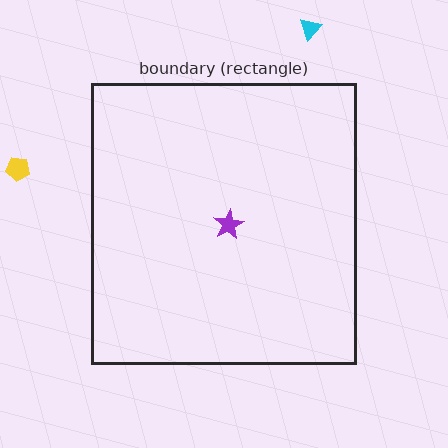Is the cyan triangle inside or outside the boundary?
Outside.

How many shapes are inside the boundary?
1 inside, 2 outside.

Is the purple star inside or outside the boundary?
Inside.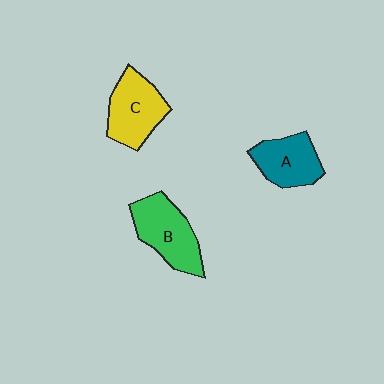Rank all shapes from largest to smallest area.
From largest to smallest: B (green), C (yellow), A (teal).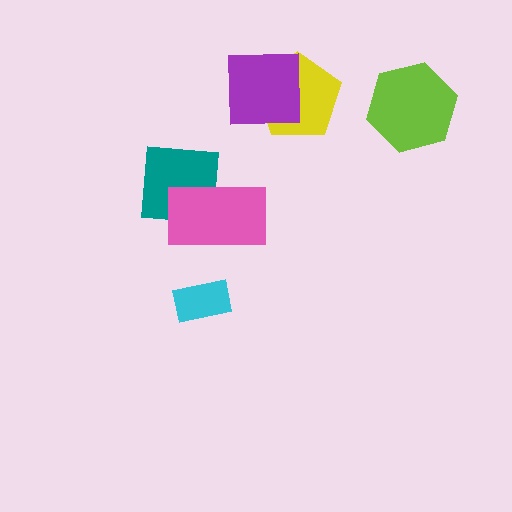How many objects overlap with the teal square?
1 object overlaps with the teal square.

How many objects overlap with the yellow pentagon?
1 object overlaps with the yellow pentagon.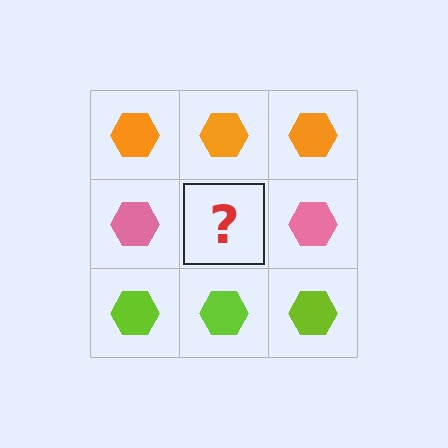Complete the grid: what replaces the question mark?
The question mark should be replaced with a pink hexagon.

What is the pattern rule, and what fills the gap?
The rule is that each row has a consistent color. The gap should be filled with a pink hexagon.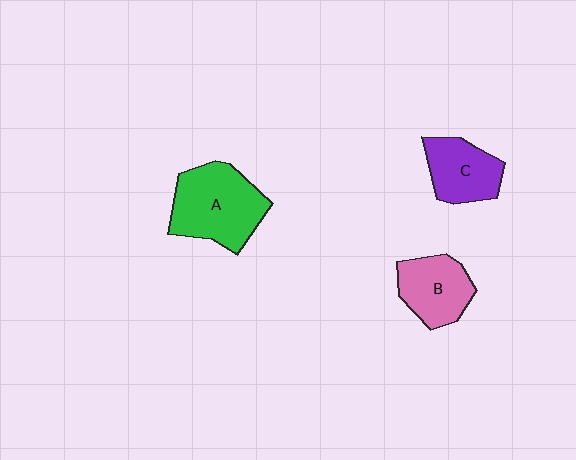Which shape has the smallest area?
Shape C (purple).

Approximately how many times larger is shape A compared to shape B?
Approximately 1.5 times.